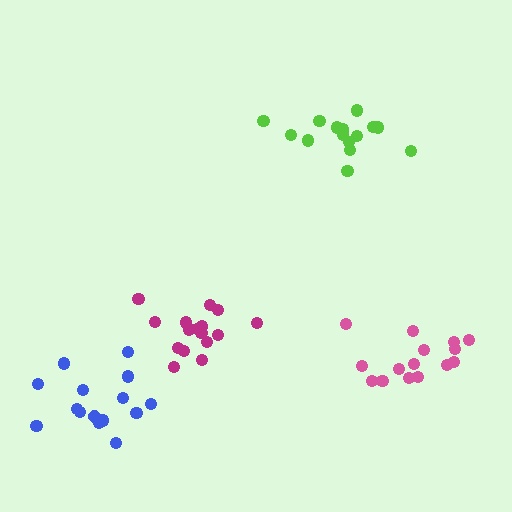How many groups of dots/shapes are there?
There are 4 groups.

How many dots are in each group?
Group 1: 15 dots, Group 2: 16 dots, Group 3: 15 dots, Group 4: 15 dots (61 total).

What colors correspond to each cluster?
The clusters are colored: lime, magenta, pink, blue.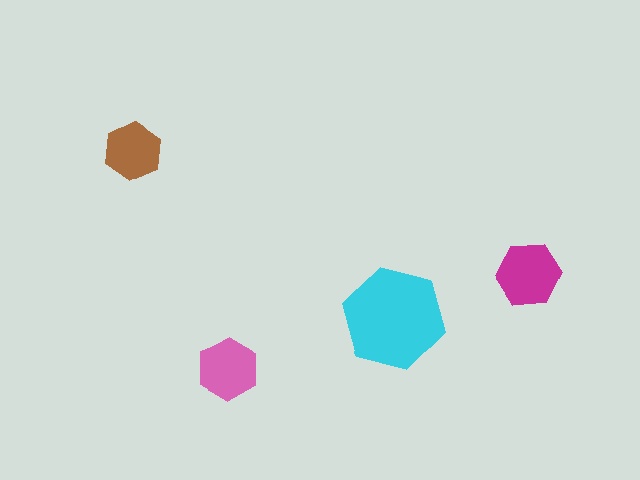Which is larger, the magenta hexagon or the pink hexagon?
The magenta one.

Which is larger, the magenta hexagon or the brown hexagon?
The magenta one.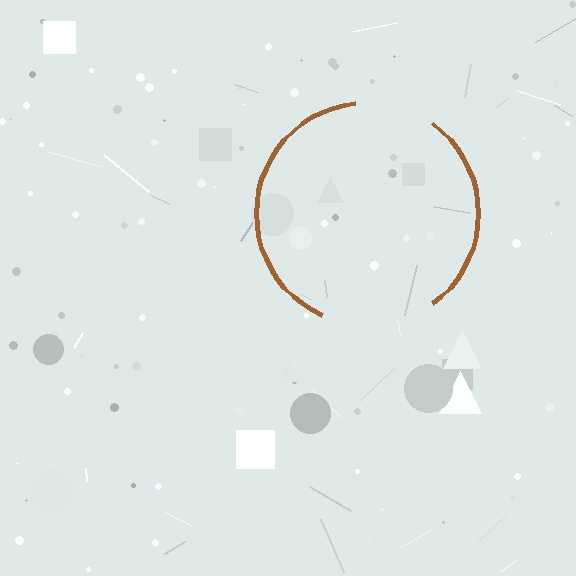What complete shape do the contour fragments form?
The contour fragments form a circle.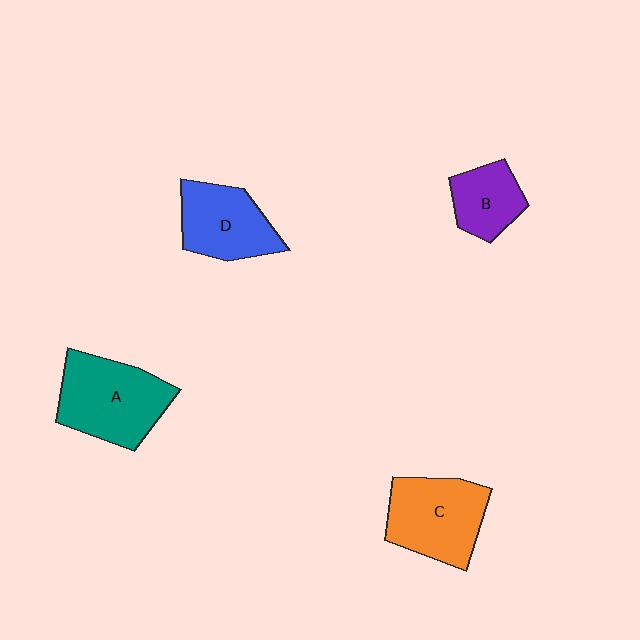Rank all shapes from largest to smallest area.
From largest to smallest: A (teal), C (orange), D (blue), B (purple).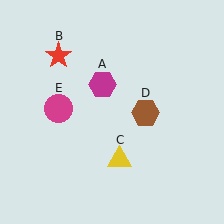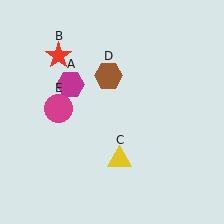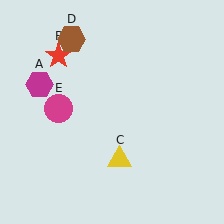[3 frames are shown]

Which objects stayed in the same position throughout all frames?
Red star (object B) and yellow triangle (object C) and magenta circle (object E) remained stationary.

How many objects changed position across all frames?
2 objects changed position: magenta hexagon (object A), brown hexagon (object D).